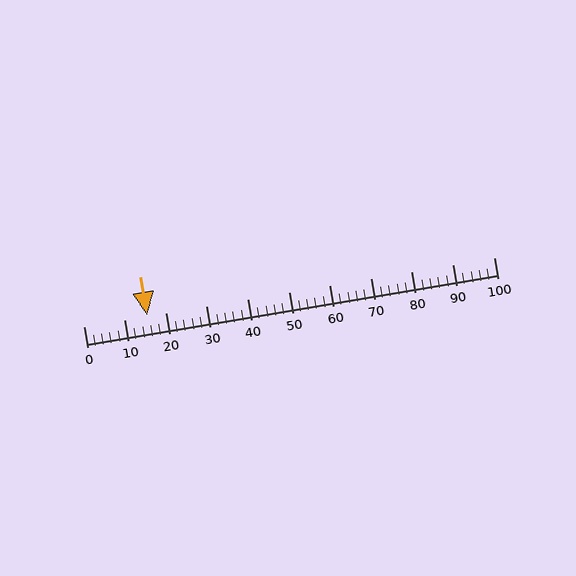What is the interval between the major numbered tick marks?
The major tick marks are spaced 10 units apart.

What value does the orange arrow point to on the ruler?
The orange arrow points to approximately 16.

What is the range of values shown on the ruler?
The ruler shows values from 0 to 100.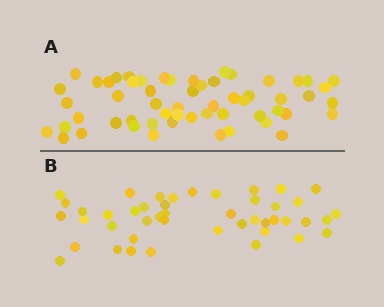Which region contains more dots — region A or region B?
Region A (the top region) has more dots.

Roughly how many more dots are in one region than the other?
Region A has roughly 12 or so more dots than region B.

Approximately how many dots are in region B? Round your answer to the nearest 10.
About 40 dots. (The exact count is 45, which rounds to 40.)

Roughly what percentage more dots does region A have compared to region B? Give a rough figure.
About 25% more.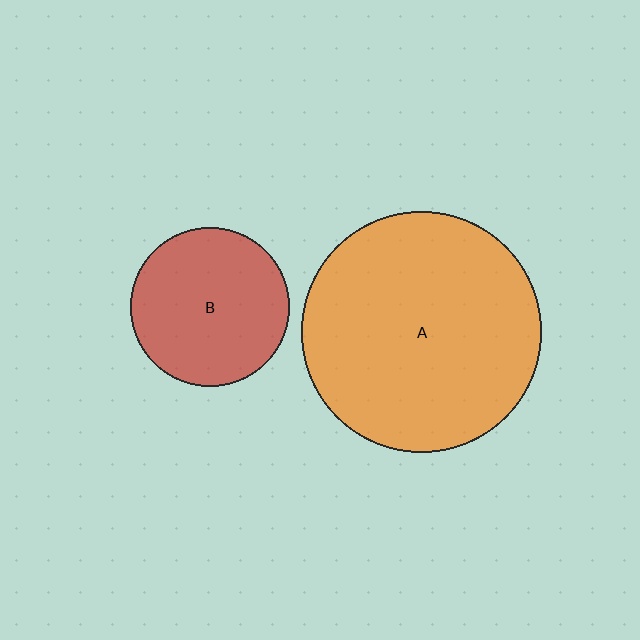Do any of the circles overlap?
No, none of the circles overlap.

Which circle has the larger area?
Circle A (orange).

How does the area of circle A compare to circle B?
Approximately 2.3 times.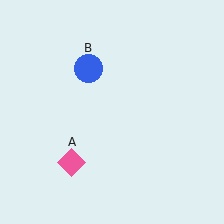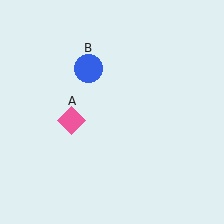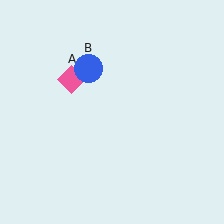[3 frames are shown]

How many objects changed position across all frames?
1 object changed position: pink diamond (object A).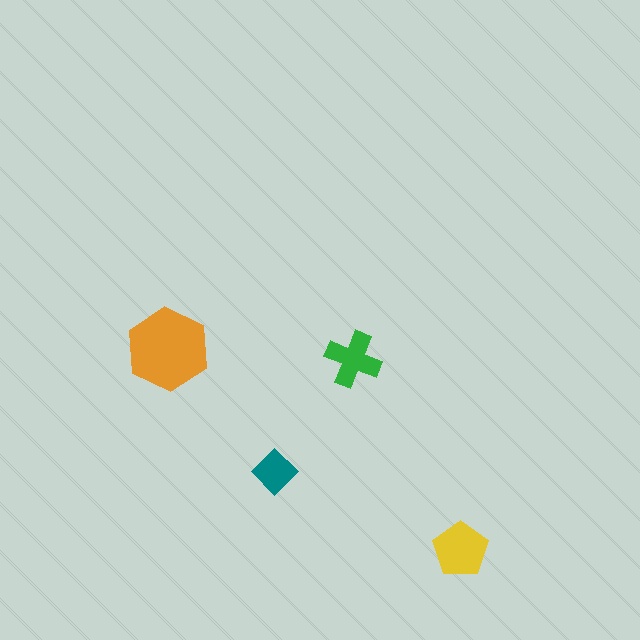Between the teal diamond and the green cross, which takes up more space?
The green cross.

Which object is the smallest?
The teal diamond.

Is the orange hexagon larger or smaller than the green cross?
Larger.